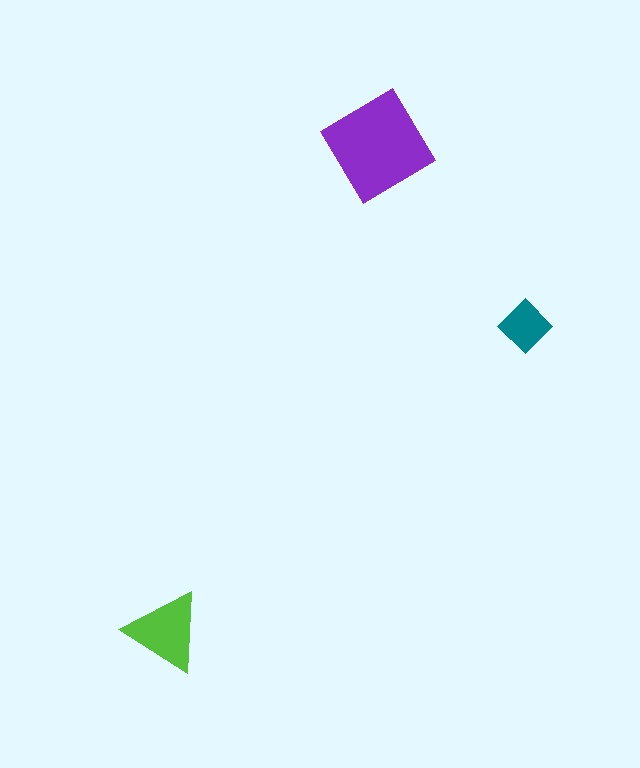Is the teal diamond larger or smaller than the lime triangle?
Smaller.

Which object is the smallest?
The teal diamond.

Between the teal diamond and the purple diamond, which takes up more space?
The purple diamond.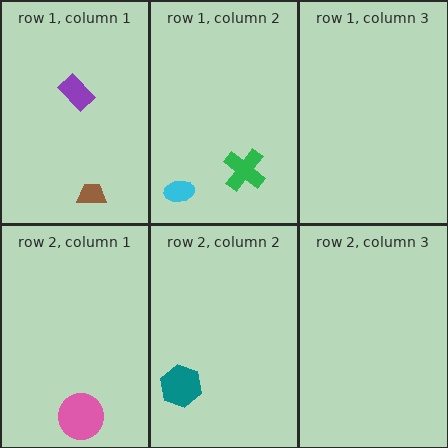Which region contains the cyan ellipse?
The row 1, column 2 region.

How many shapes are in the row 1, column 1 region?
2.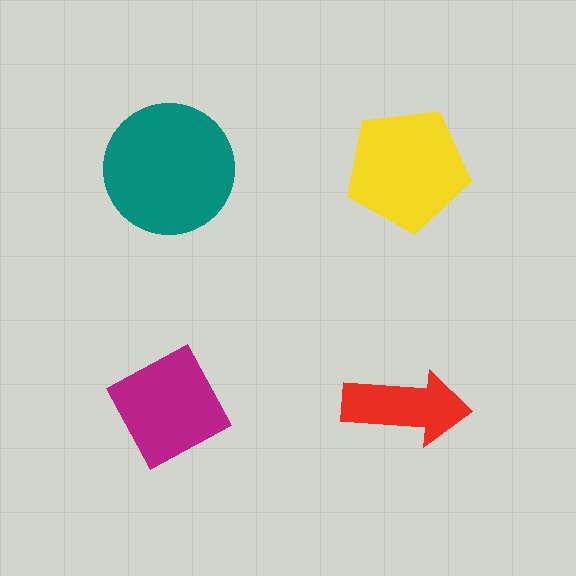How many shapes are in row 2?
2 shapes.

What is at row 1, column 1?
A teal circle.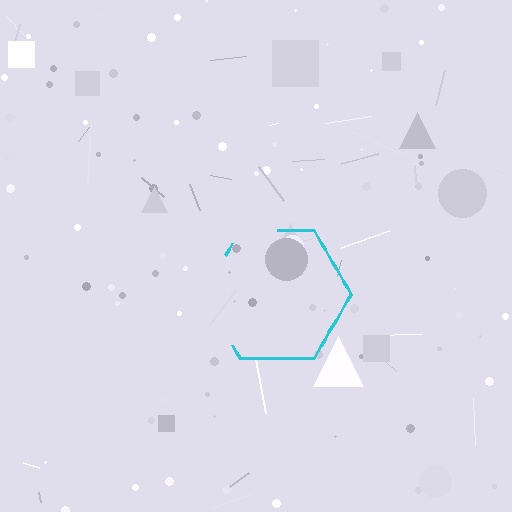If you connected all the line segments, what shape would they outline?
They would outline a hexagon.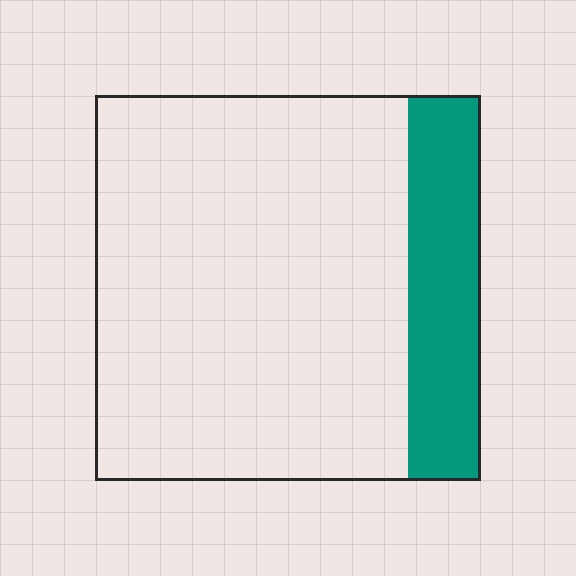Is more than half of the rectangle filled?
No.